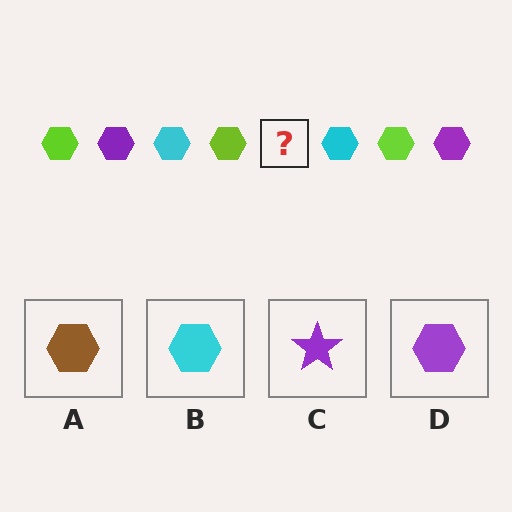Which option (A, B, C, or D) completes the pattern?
D.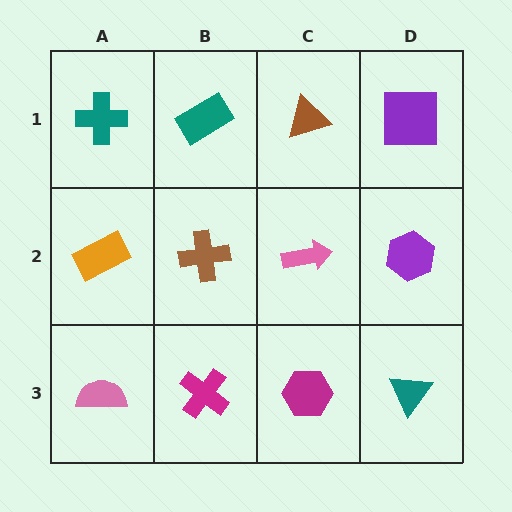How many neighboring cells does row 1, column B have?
3.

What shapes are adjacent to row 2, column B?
A teal rectangle (row 1, column B), a magenta cross (row 3, column B), an orange rectangle (row 2, column A), a pink arrow (row 2, column C).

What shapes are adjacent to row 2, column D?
A purple square (row 1, column D), a teal triangle (row 3, column D), a pink arrow (row 2, column C).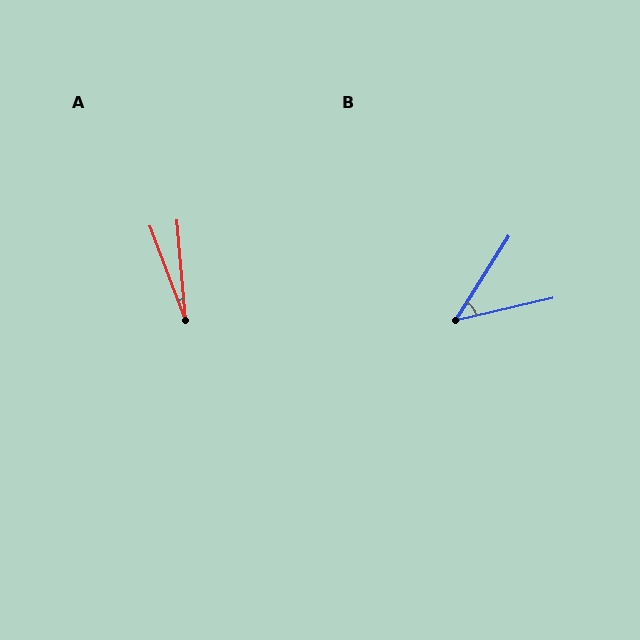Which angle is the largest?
B, at approximately 44 degrees.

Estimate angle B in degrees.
Approximately 44 degrees.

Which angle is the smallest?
A, at approximately 15 degrees.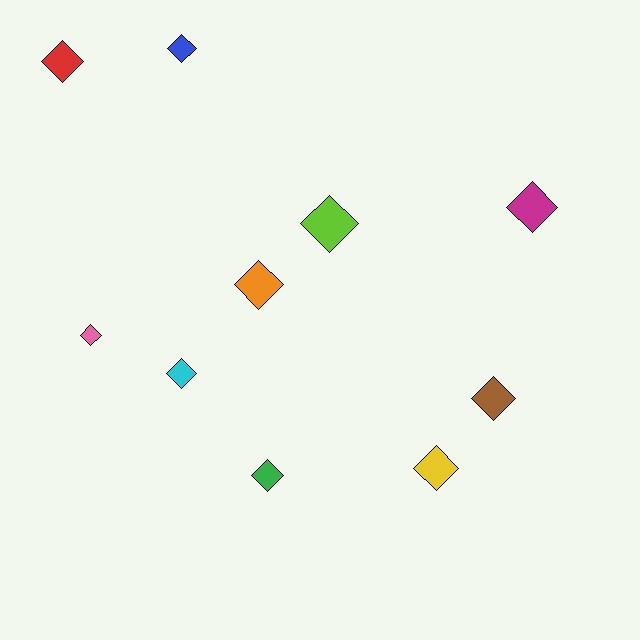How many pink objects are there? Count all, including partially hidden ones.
There is 1 pink object.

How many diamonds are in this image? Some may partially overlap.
There are 10 diamonds.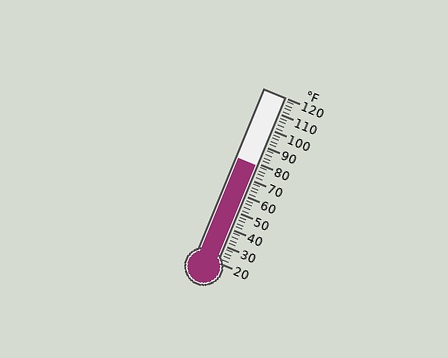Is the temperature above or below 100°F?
The temperature is below 100°F.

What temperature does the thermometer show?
The thermometer shows approximately 78°F.